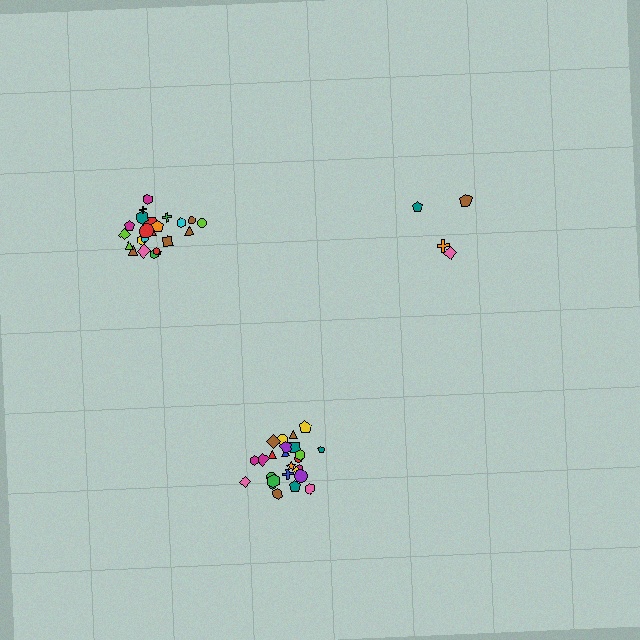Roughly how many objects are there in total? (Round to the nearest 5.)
Roughly 55 objects in total.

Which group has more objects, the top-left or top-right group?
The top-left group.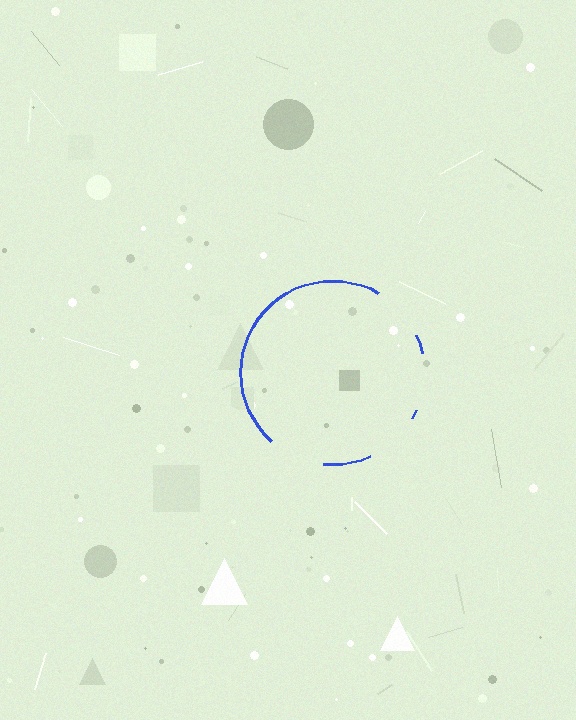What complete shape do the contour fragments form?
The contour fragments form a circle.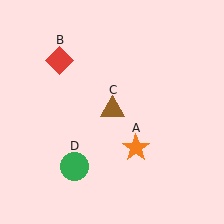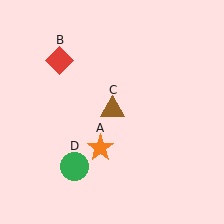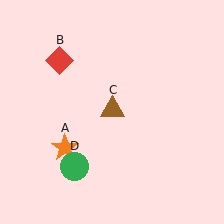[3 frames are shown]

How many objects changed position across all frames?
1 object changed position: orange star (object A).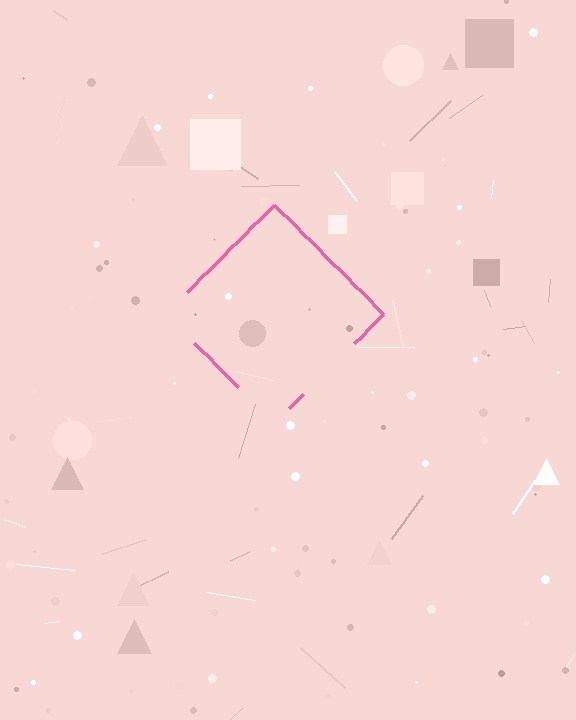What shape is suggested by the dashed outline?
The dashed outline suggests a diamond.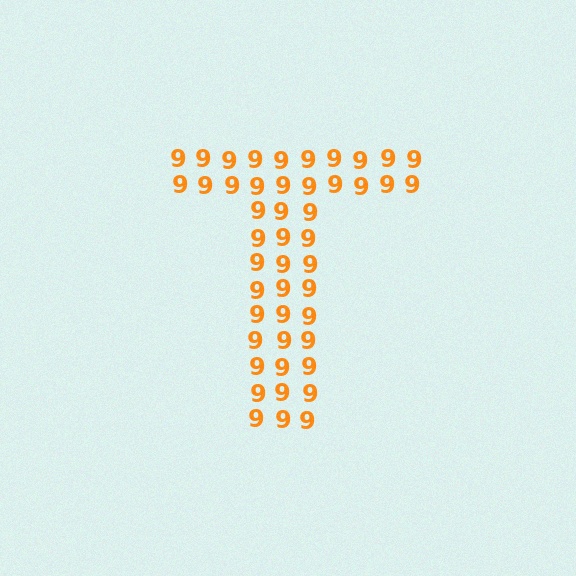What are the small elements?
The small elements are digit 9's.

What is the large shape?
The large shape is the letter T.